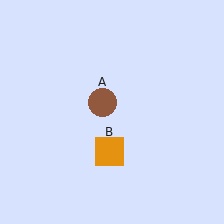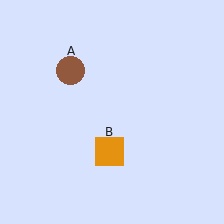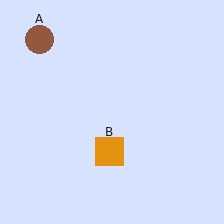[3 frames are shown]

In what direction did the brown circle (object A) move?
The brown circle (object A) moved up and to the left.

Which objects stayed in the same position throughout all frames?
Orange square (object B) remained stationary.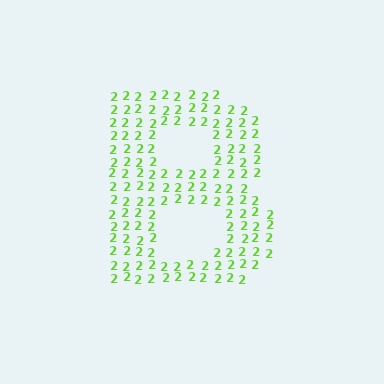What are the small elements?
The small elements are digit 2's.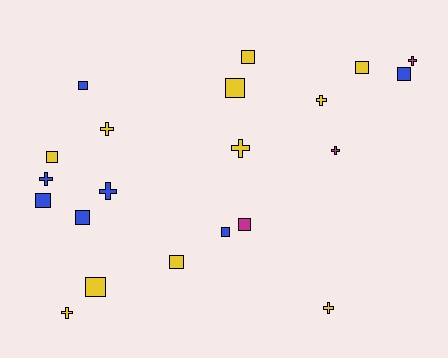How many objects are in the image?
There are 21 objects.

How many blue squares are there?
There are 5 blue squares.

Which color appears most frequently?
Yellow, with 11 objects.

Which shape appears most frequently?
Square, with 12 objects.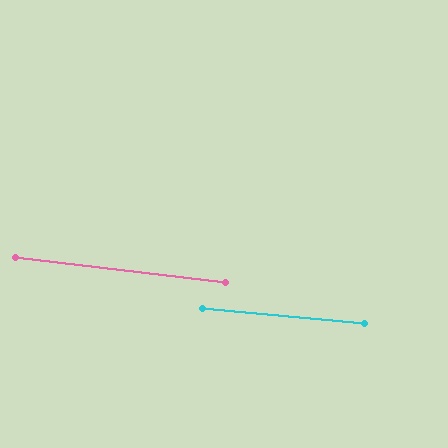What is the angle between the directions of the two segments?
Approximately 2 degrees.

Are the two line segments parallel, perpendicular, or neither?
Parallel — their directions differ by only 1.7°.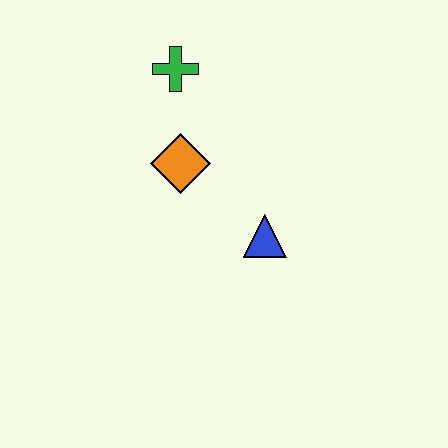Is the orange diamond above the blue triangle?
Yes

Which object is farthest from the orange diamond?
The blue triangle is farthest from the orange diamond.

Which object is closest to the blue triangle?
The orange diamond is closest to the blue triangle.